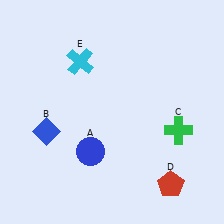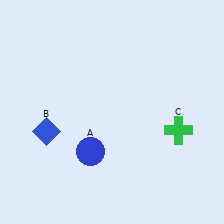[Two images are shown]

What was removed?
The red pentagon (D), the cyan cross (E) were removed in Image 2.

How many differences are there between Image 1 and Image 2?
There are 2 differences between the two images.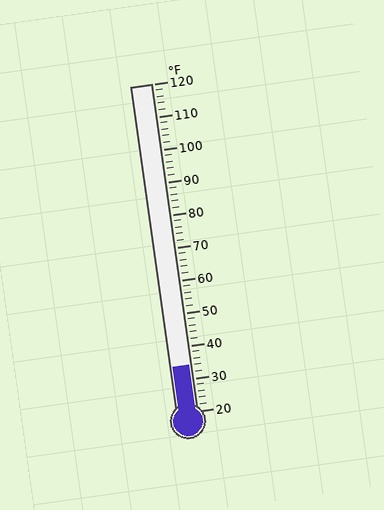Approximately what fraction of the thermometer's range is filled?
The thermometer is filled to approximately 15% of its range.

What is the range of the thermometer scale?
The thermometer scale ranges from 20°F to 120°F.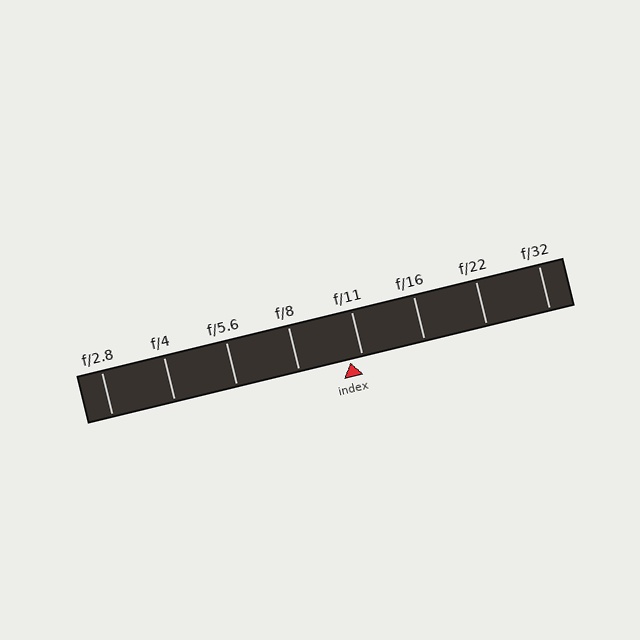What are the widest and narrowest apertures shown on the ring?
The widest aperture shown is f/2.8 and the narrowest is f/32.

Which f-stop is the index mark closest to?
The index mark is closest to f/11.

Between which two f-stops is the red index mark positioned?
The index mark is between f/8 and f/11.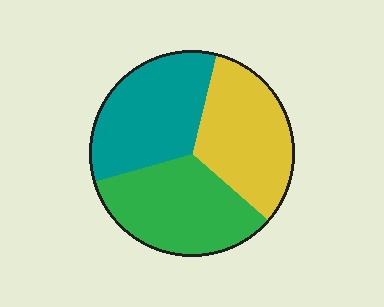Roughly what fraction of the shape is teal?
Teal takes up between a third and a half of the shape.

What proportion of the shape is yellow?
Yellow covers around 30% of the shape.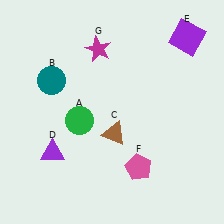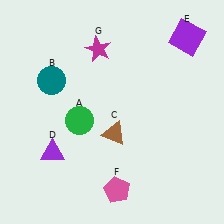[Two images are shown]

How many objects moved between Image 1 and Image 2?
1 object moved between the two images.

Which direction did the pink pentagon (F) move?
The pink pentagon (F) moved down.